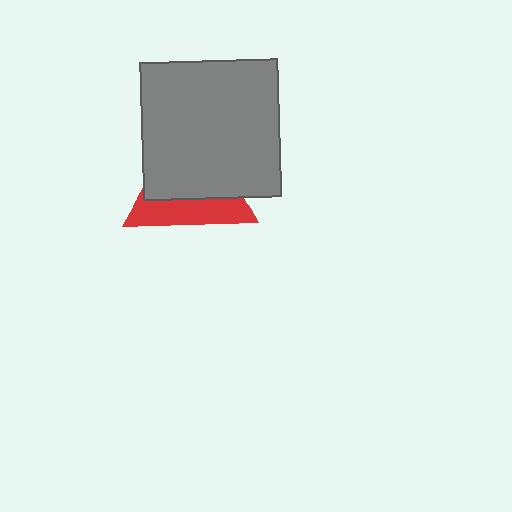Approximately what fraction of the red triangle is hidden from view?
Roughly 61% of the red triangle is hidden behind the gray square.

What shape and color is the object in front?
The object in front is a gray square.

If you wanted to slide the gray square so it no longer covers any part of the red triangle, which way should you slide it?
Slide it up — that is the most direct way to separate the two shapes.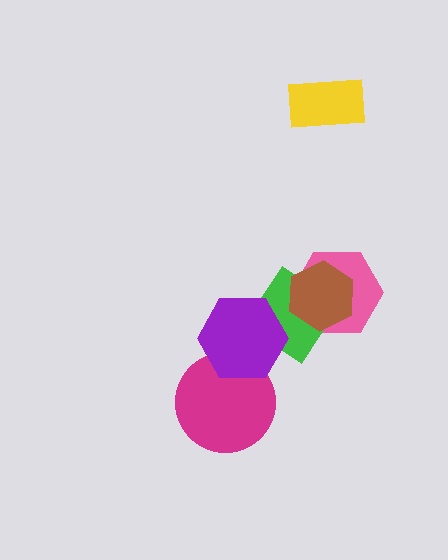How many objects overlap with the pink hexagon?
2 objects overlap with the pink hexagon.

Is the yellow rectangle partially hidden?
No, no other shape covers it.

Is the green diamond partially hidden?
Yes, it is partially covered by another shape.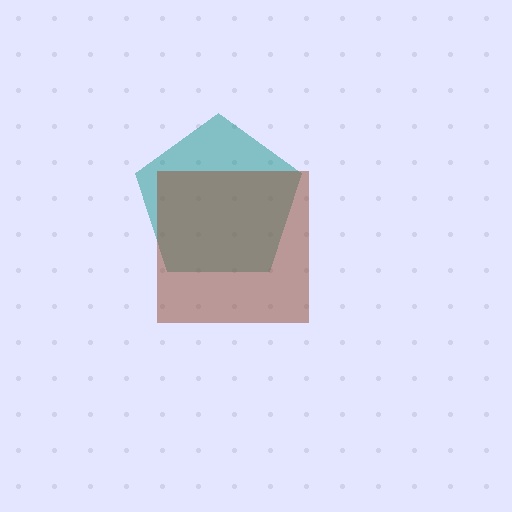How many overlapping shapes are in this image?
There are 2 overlapping shapes in the image.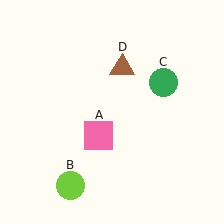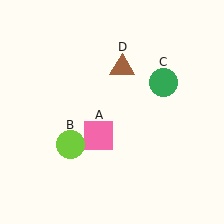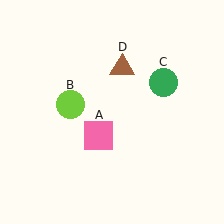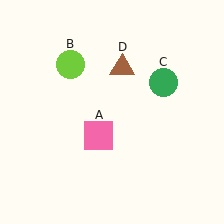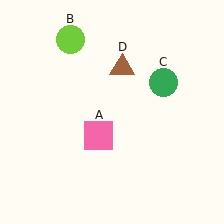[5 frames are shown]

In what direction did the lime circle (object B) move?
The lime circle (object B) moved up.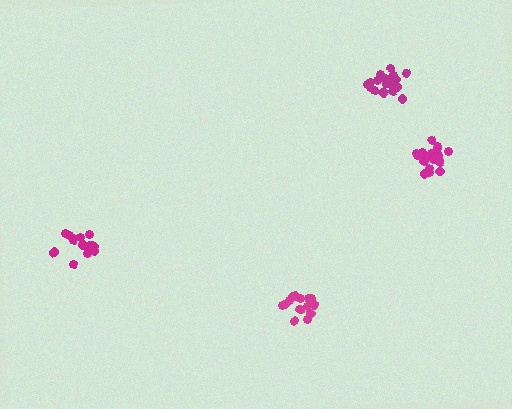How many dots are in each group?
Group 1: 16 dots, Group 2: 15 dots, Group 3: 20 dots, Group 4: 19 dots (70 total).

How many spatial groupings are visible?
There are 4 spatial groupings.